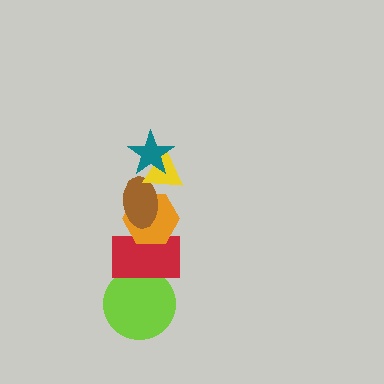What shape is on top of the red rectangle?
The orange hexagon is on top of the red rectangle.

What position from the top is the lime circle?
The lime circle is 6th from the top.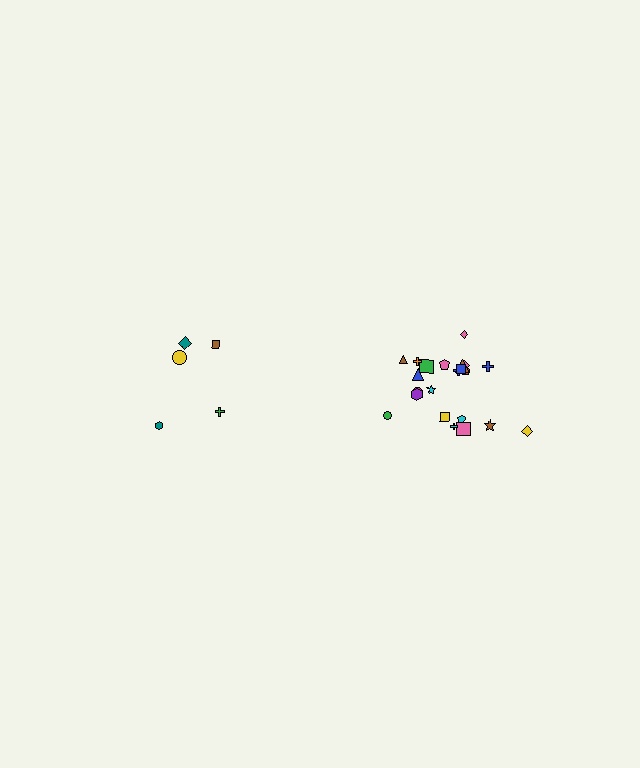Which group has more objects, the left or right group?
The right group.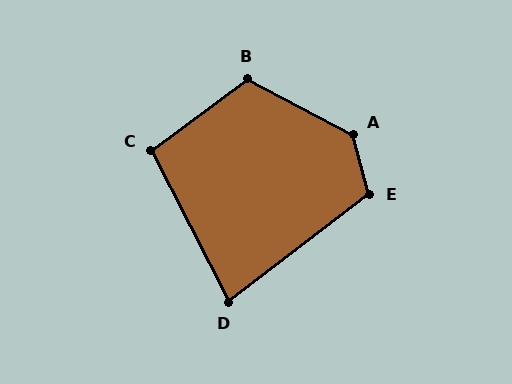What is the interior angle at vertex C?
Approximately 99 degrees (obtuse).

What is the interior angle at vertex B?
Approximately 116 degrees (obtuse).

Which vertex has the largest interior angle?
A, at approximately 132 degrees.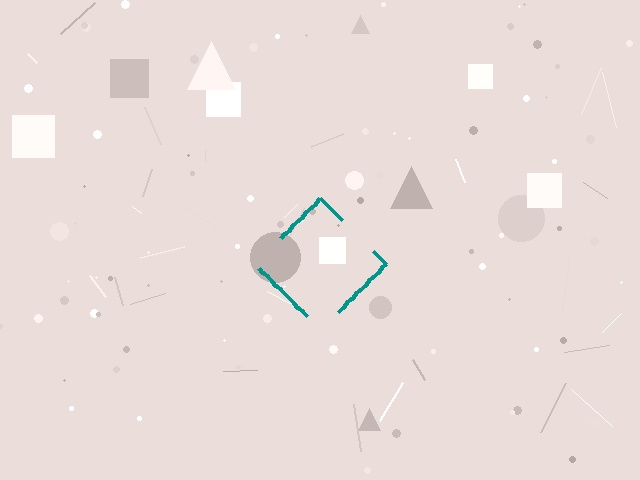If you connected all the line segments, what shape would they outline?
They would outline a diamond.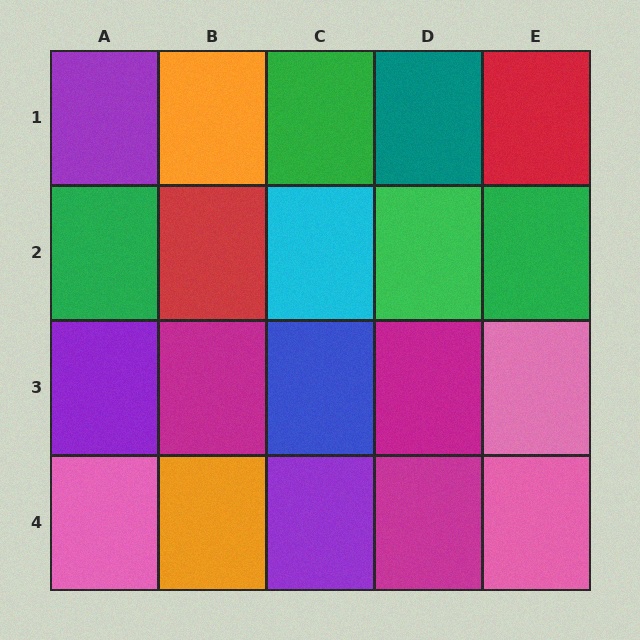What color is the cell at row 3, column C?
Blue.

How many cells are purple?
3 cells are purple.